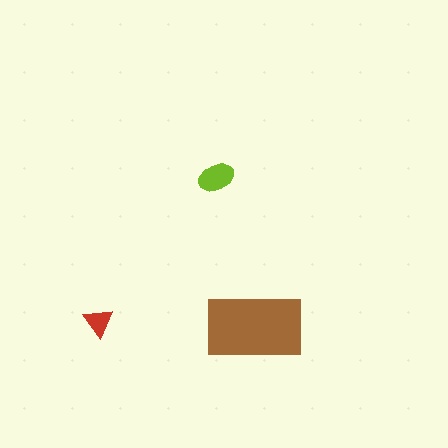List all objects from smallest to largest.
The red triangle, the lime ellipse, the brown rectangle.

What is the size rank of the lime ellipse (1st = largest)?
2nd.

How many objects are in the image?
There are 3 objects in the image.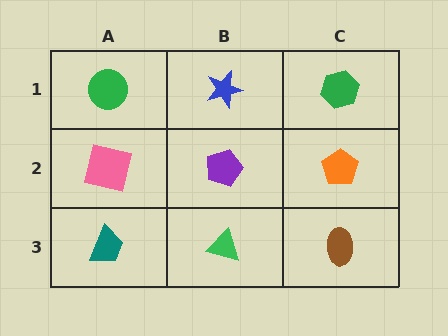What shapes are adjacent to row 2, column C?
A green hexagon (row 1, column C), a brown ellipse (row 3, column C), a purple pentagon (row 2, column B).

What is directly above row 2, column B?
A blue star.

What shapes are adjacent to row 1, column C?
An orange pentagon (row 2, column C), a blue star (row 1, column B).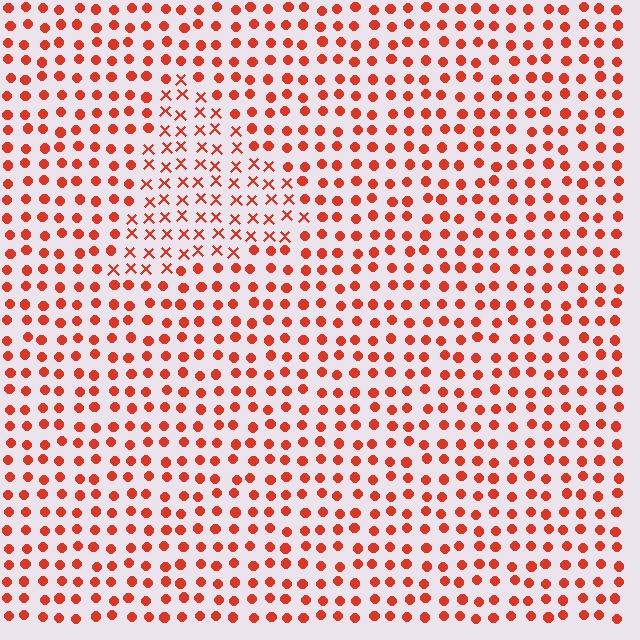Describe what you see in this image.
The image is filled with small red elements arranged in a uniform grid. A triangle-shaped region contains X marks, while the surrounding area contains circles. The boundary is defined purely by the change in element shape.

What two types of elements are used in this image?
The image uses X marks inside the triangle region and circles outside it.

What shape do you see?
I see a triangle.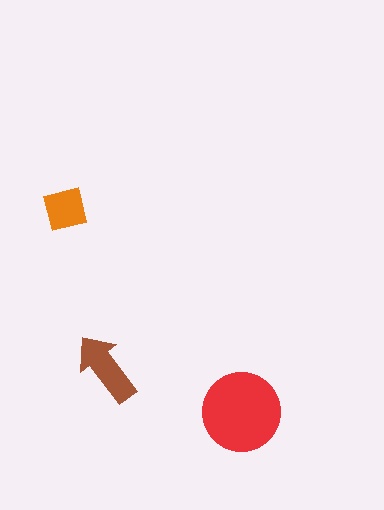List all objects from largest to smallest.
The red circle, the brown arrow, the orange square.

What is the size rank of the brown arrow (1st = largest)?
2nd.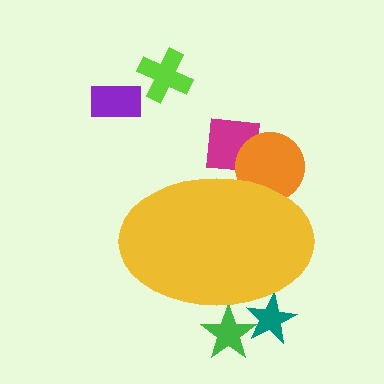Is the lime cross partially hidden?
No, the lime cross is fully visible.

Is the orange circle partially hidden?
Yes, the orange circle is partially hidden behind the yellow ellipse.